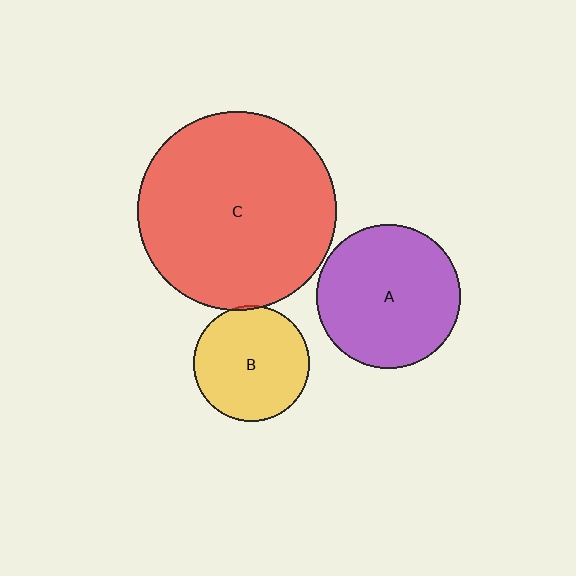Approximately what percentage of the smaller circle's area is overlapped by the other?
Approximately 5%.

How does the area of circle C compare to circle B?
Approximately 2.9 times.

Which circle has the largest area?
Circle C (red).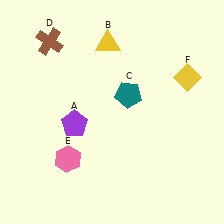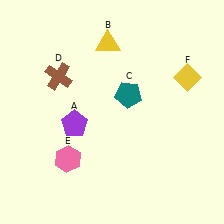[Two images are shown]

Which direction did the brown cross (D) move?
The brown cross (D) moved down.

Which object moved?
The brown cross (D) moved down.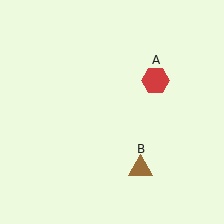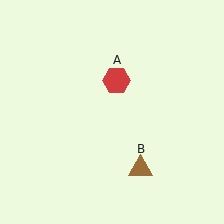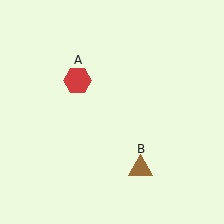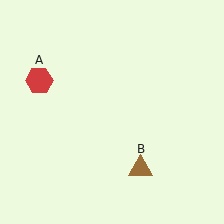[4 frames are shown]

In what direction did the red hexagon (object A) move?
The red hexagon (object A) moved left.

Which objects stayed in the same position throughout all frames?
Brown triangle (object B) remained stationary.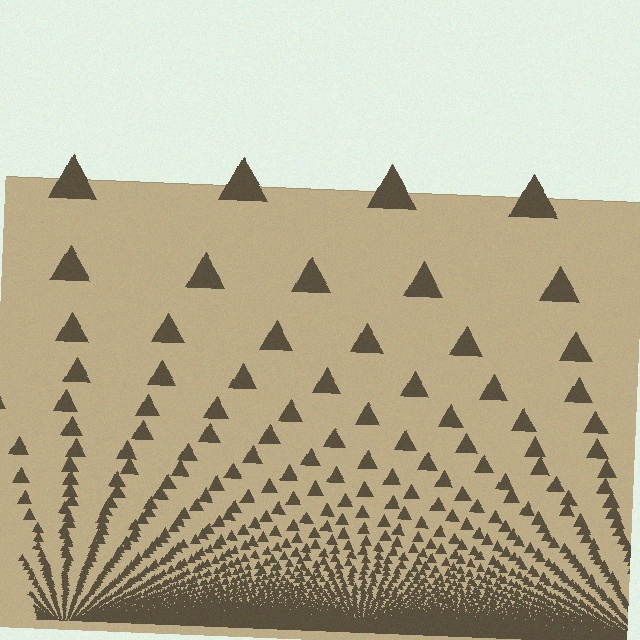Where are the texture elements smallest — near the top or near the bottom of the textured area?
Near the bottom.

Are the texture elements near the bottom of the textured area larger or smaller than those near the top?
Smaller. The gradient is inverted — elements near the bottom are smaller and denser.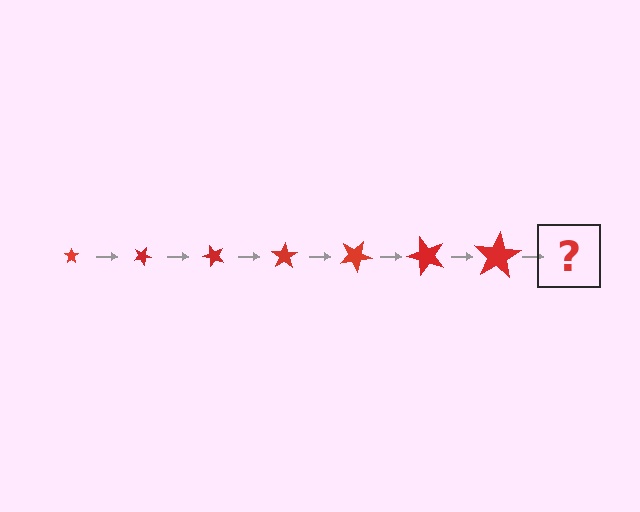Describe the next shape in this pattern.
It should be a star, larger than the previous one and rotated 175 degrees from the start.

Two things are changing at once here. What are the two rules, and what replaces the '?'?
The two rules are that the star grows larger each step and it rotates 25 degrees each step. The '?' should be a star, larger than the previous one and rotated 175 degrees from the start.